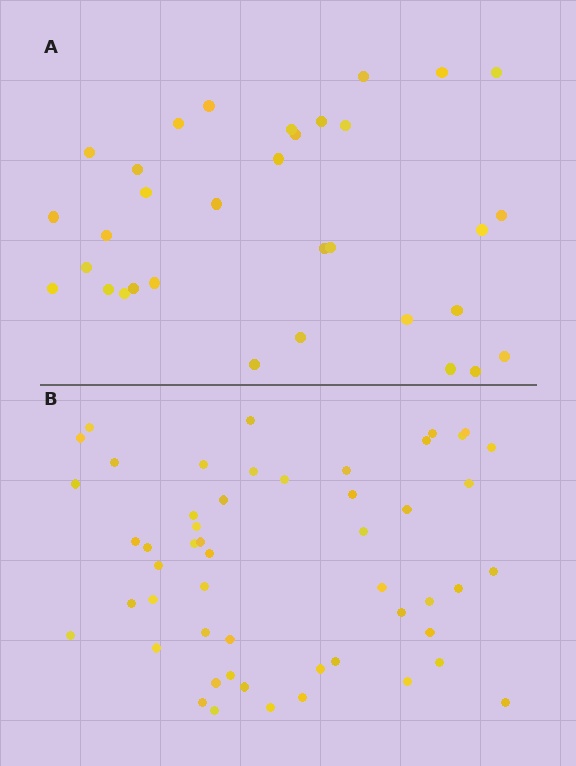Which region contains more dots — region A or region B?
Region B (the bottom region) has more dots.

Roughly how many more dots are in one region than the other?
Region B has approximately 20 more dots than region A.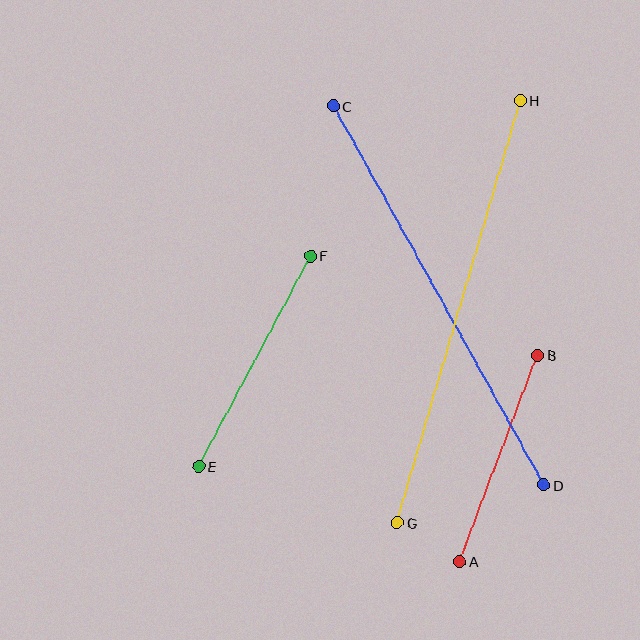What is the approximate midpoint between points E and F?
The midpoint is at approximately (255, 361) pixels.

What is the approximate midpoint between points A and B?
The midpoint is at approximately (499, 458) pixels.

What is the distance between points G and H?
The distance is approximately 440 pixels.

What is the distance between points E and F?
The distance is approximately 238 pixels.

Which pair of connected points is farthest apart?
Points G and H are farthest apart.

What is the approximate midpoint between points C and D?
The midpoint is at approximately (438, 296) pixels.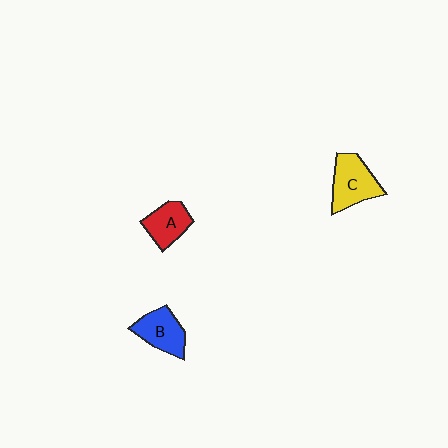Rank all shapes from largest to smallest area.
From largest to smallest: C (yellow), B (blue), A (red).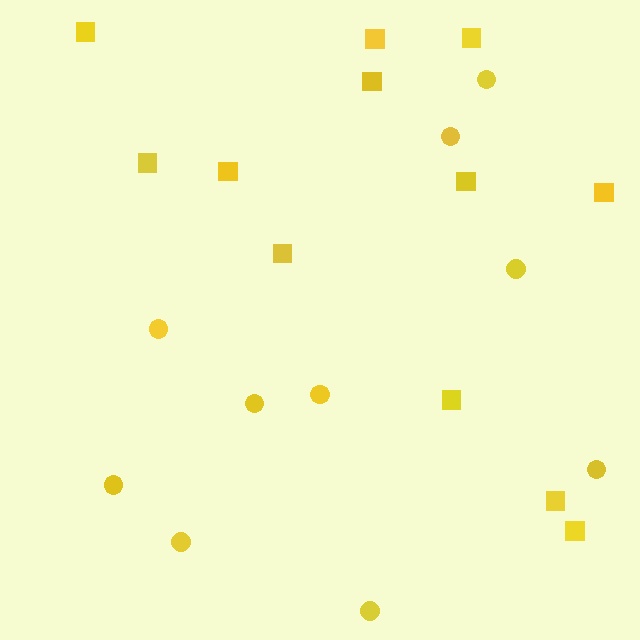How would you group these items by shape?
There are 2 groups: one group of squares (12) and one group of circles (10).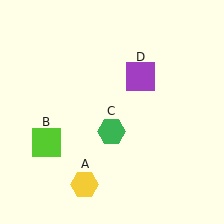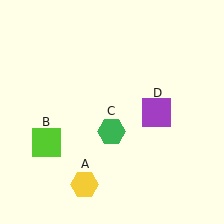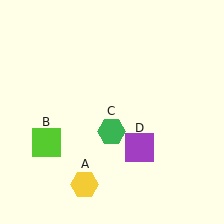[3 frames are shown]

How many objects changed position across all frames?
1 object changed position: purple square (object D).